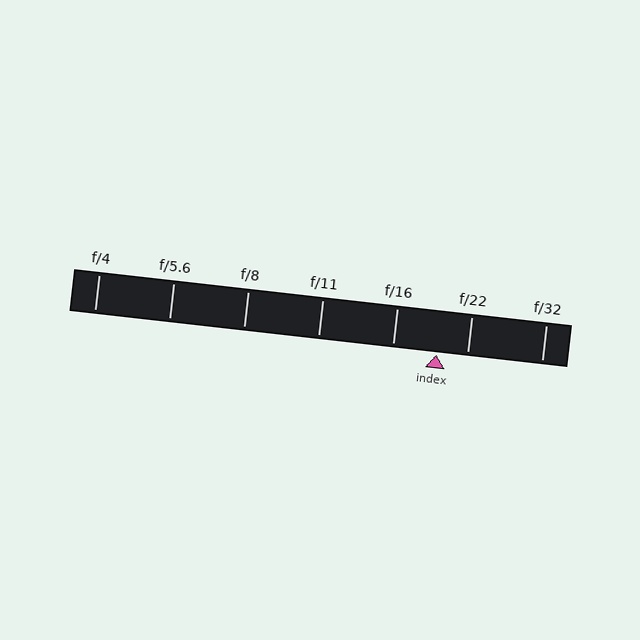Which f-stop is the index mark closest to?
The index mark is closest to f/22.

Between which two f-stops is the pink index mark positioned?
The index mark is between f/16 and f/22.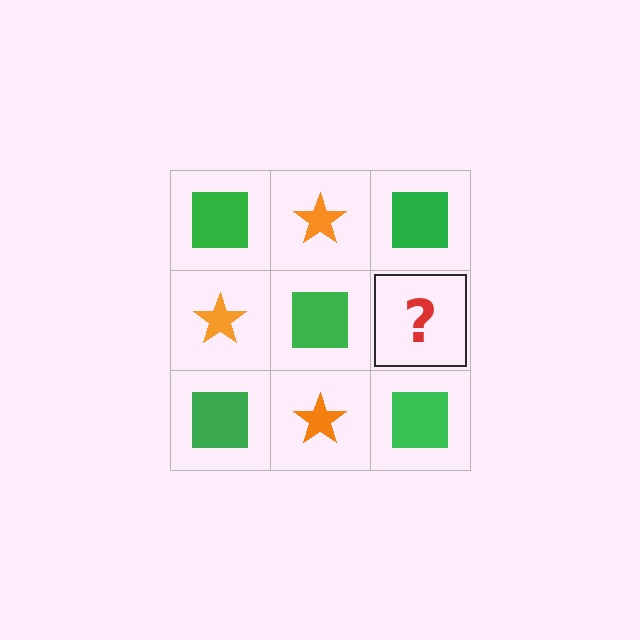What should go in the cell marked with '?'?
The missing cell should contain an orange star.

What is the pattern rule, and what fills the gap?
The rule is that it alternates green square and orange star in a checkerboard pattern. The gap should be filled with an orange star.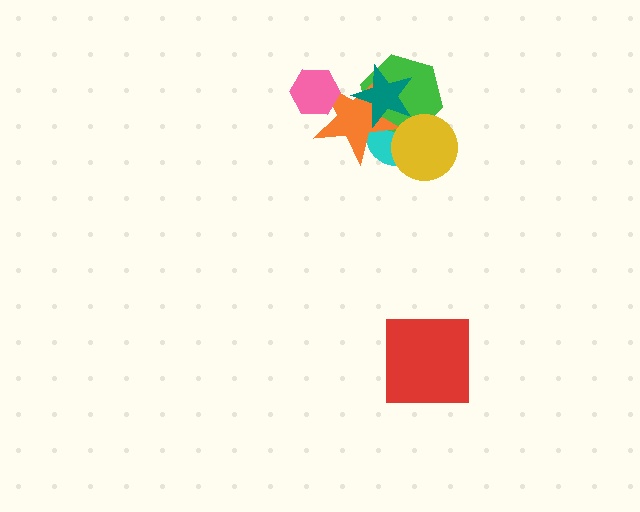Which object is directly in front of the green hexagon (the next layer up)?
The orange star is directly in front of the green hexagon.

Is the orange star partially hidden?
Yes, it is partially covered by another shape.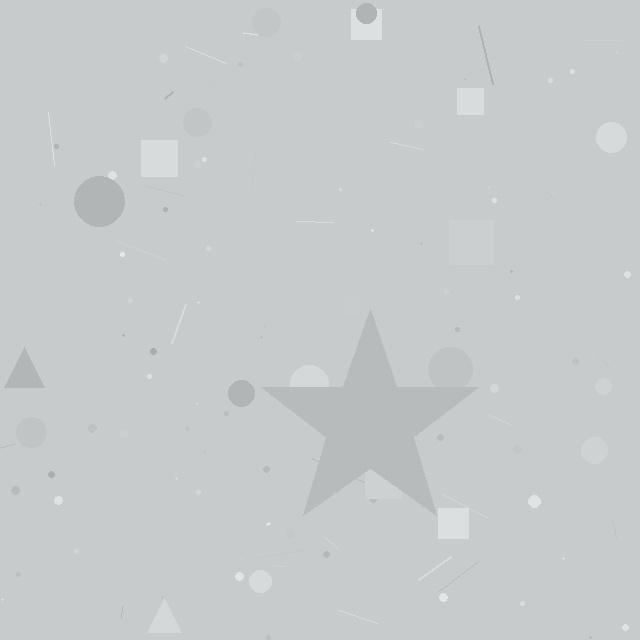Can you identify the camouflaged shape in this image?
The camouflaged shape is a star.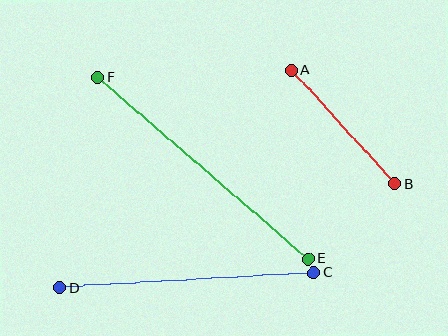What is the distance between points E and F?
The distance is approximately 277 pixels.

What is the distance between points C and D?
The distance is approximately 254 pixels.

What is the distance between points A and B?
The distance is approximately 153 pixels.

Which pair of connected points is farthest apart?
Points E and F are farthest apart.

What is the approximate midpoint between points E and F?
The midpoint is at approximately (203, 168) pixels.